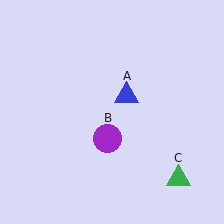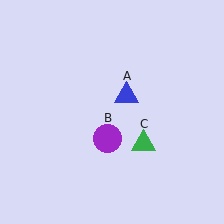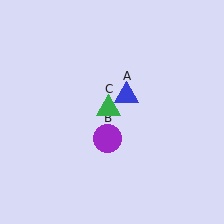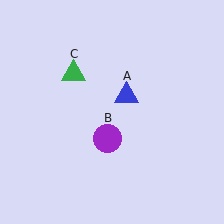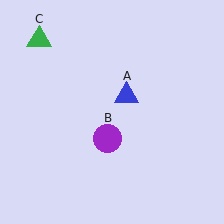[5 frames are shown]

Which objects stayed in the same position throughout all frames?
Blue triangle (object A) and purple circle (object B) remained stationary.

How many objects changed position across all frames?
1 object changed position: green triangle (object C).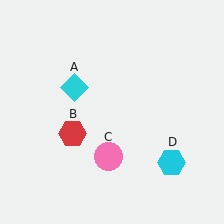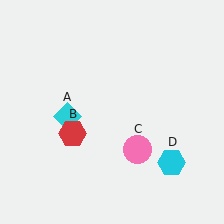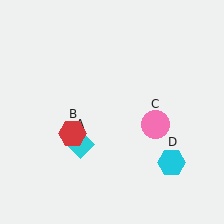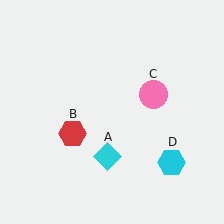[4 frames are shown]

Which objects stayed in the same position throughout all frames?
Red hexagon (object B) and cyan hexagon (object D) remained stationary.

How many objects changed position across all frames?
2 objects changed position: cyan diamond (object A), pink circle (object C).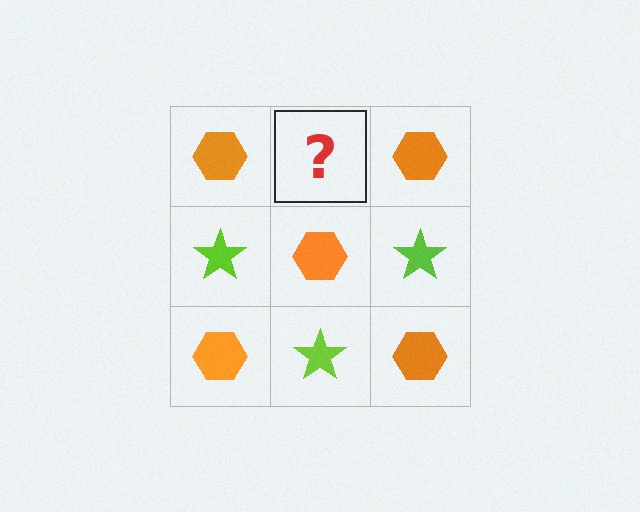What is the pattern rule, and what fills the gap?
The rule is that it alternates orange hexagon and lime star in a checkerboard pattern. The gap should be filled with a lime star.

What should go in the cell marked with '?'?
The missing cell should contain a lime star.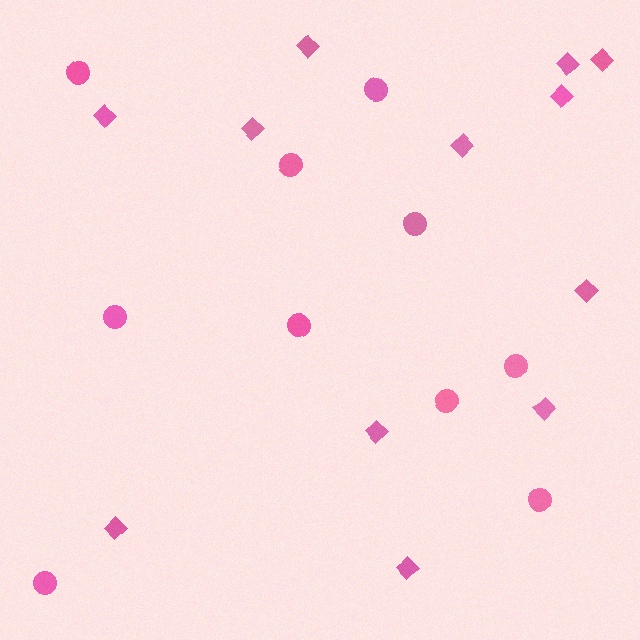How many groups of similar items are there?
There are 2 groups: one group of diamonds (12) and one group of circles (10).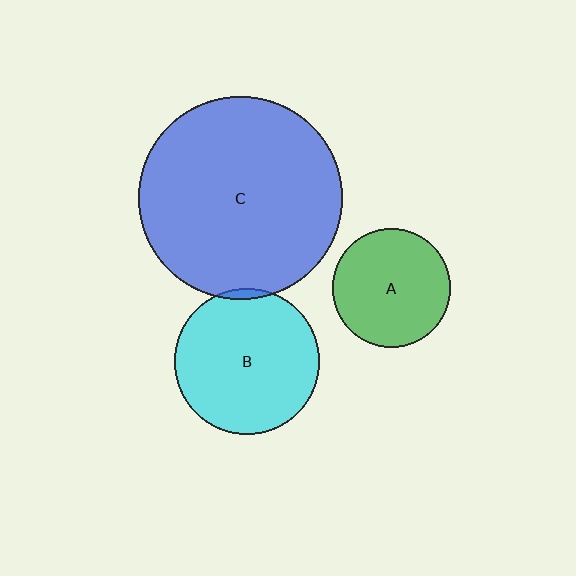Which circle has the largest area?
Circle C (blue).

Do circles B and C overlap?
Yes.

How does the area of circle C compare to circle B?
Approximately 2.0 times.